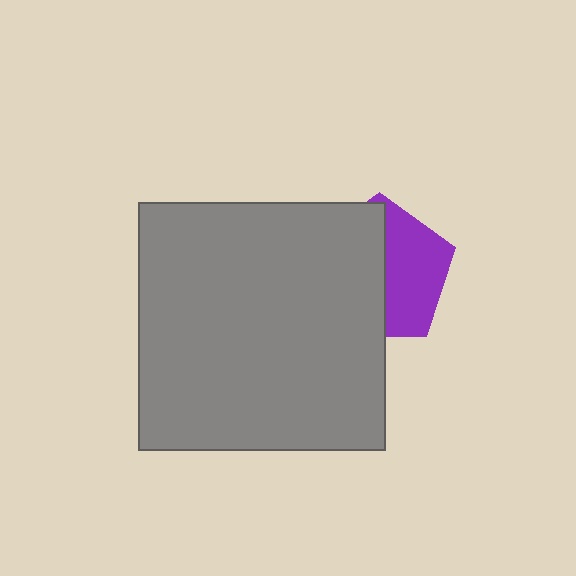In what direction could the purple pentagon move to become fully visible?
The purple pentagon could move right. That would shift it out from behind the gray square entirely.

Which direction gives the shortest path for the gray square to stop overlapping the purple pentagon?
Moving left gives the shortest separation.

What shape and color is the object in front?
The object in front is a gray square.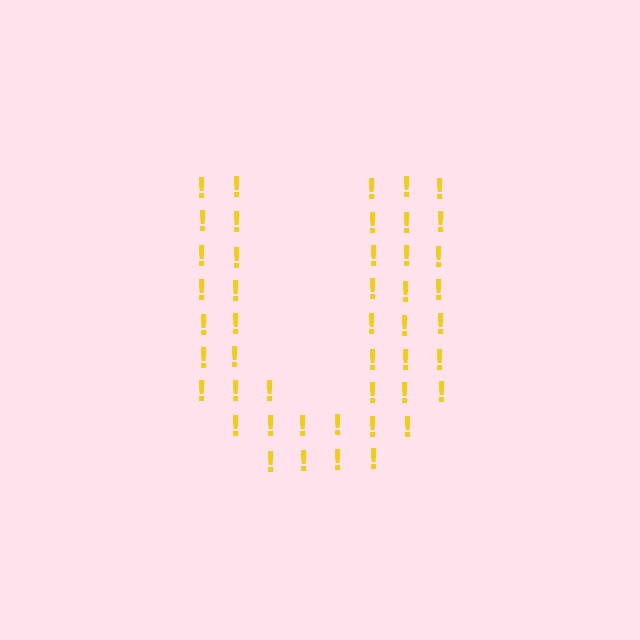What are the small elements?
The small elements are exclamation marks.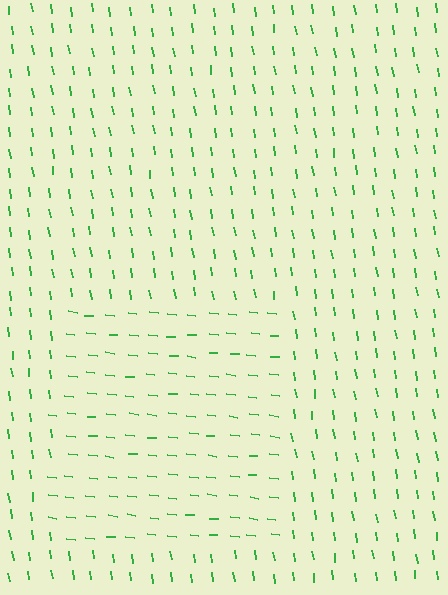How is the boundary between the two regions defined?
The boundary is defined purely by a change in line orientation (approximately 76 degrees difference). All lines are the same color and thickness.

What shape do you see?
I see a rectangle.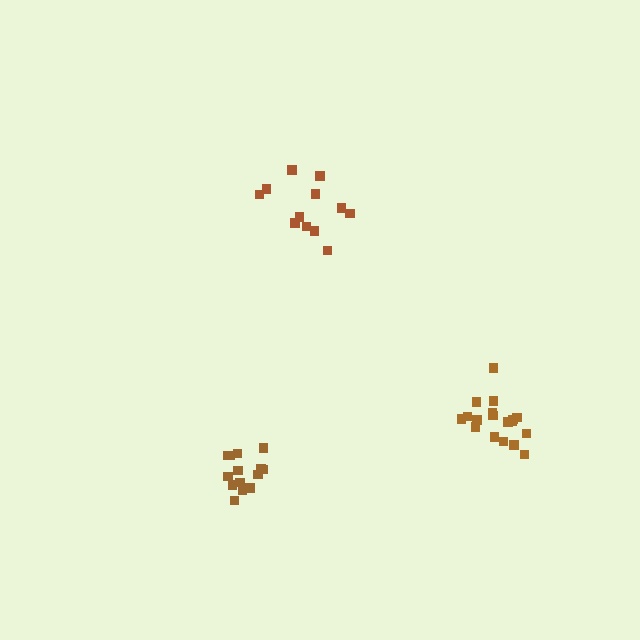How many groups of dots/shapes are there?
There are 3 groups.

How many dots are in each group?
Group 1: 13 dots, Group 2: 14 dots, Group 3: 18 dots (45 total).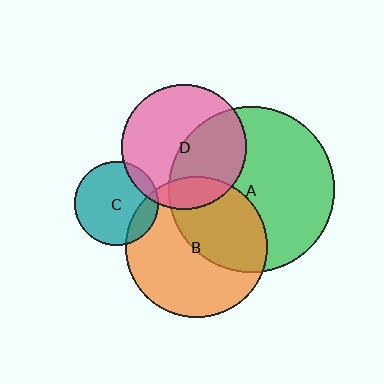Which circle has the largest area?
Circle A (green).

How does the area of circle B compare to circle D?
Approximately 1.3 times.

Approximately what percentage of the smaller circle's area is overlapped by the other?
Approximately 45%.